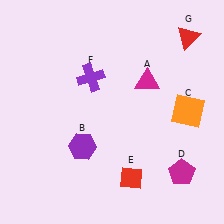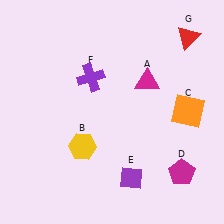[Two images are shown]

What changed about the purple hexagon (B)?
In Image 1, B is purple. In Image 2, it changed to yellow.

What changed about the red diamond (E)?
In Image 1, E is red. In Image 2, it changed to purple.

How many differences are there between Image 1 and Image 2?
There are 2 differences between the two images.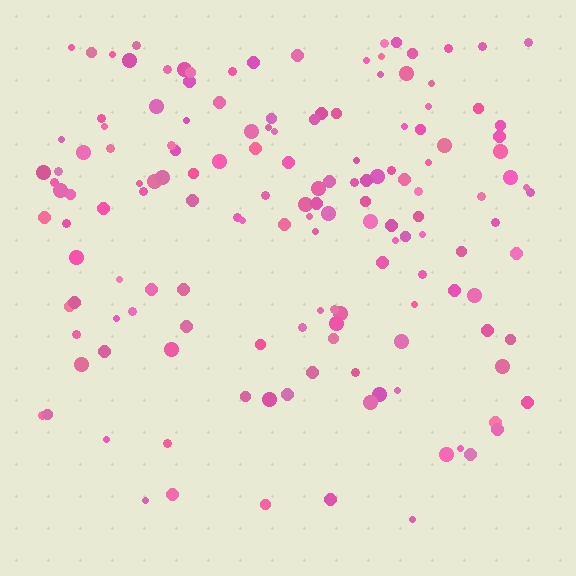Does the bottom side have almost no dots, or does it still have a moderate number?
Still a moderate number, just noticeably fewer than the top.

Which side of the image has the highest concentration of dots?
The top.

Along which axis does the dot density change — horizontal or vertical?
Vertical.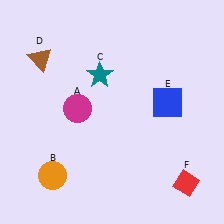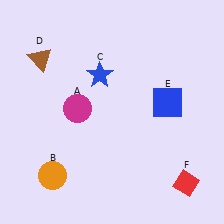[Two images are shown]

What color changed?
The star (C) changed from teal in Image 1 to blue in Image 2.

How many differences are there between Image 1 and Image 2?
There is 1 difference between the two images.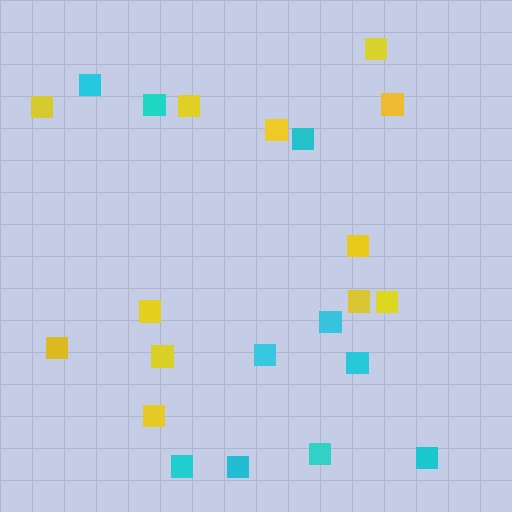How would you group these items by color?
There are 2 groups: one group of yellow squares (12) and one group of cyan squares (10).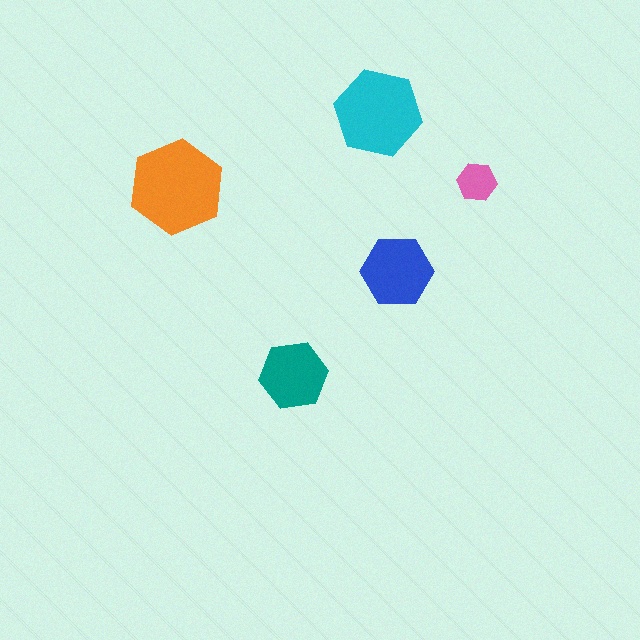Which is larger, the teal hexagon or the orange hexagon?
The orange one.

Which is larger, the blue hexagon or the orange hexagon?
The orange one.